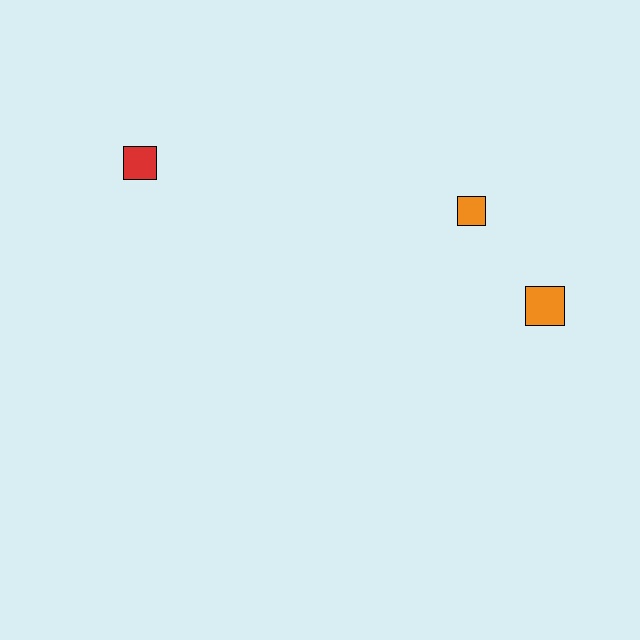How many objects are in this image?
There are 3 objects.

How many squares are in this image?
There are 3 squares.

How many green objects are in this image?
There are no green objects.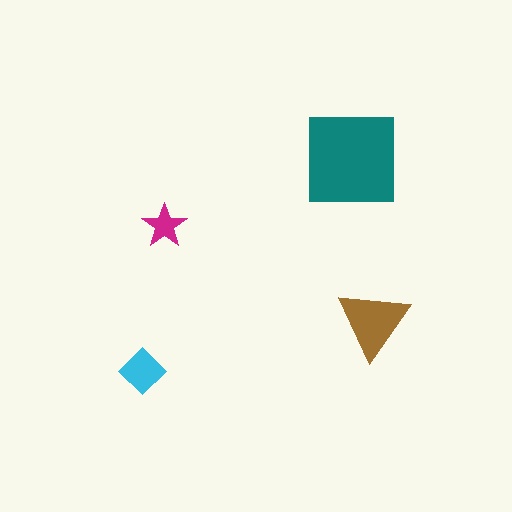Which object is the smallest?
The magenta star.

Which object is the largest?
The teal square.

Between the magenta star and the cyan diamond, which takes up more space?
The cyan diamond.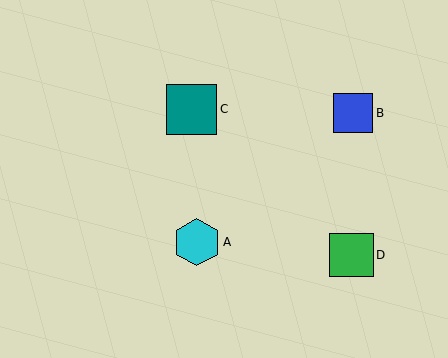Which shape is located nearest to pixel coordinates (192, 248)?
The cyan hexagon (labeled A) at (197, 242) is nearest to that location.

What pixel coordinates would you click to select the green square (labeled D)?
Click at (351, 255) to select the green square D.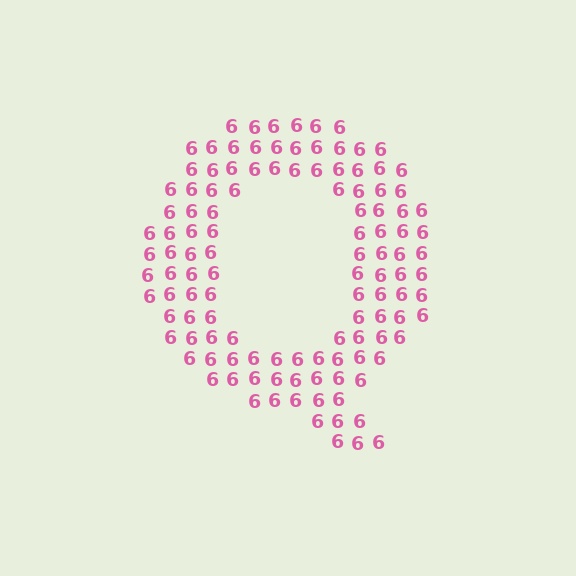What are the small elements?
The small elements are digit 6's.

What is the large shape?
The large shape is the letter Q.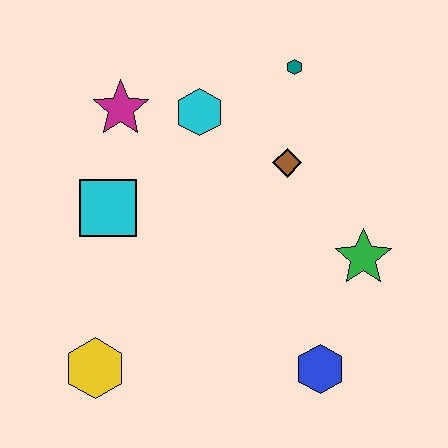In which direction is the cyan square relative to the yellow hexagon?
The cyan square is above the yellow hexagon.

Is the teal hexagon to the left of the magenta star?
No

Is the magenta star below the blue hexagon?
No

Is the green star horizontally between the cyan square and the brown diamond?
No